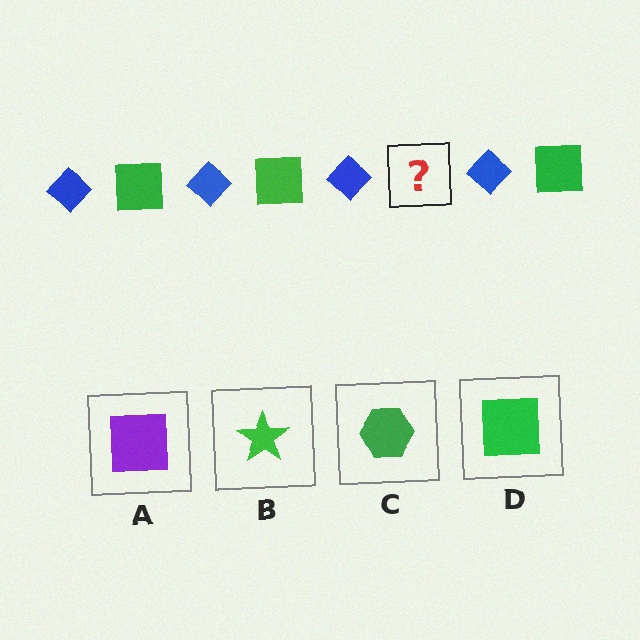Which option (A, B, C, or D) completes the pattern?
D.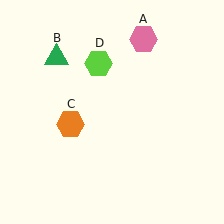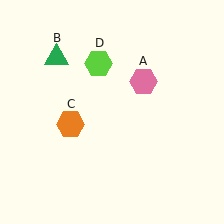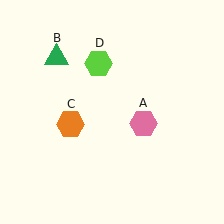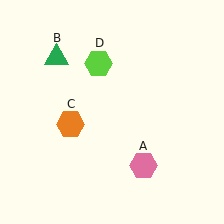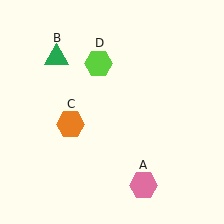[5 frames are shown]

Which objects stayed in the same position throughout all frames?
Green triangle (object B) and orange hexagon (object C) and lime hexagon (object D) remained stationary.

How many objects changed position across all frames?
1 object changed position: pink hexagon (object A).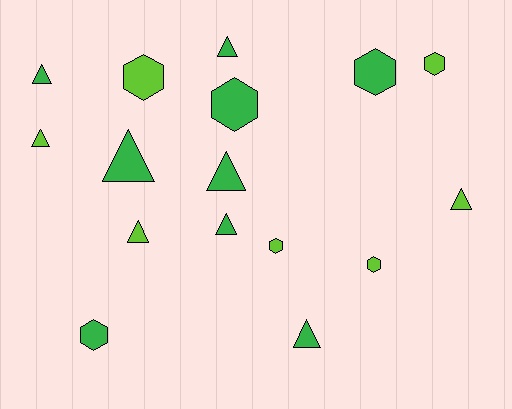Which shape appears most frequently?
Triangle, with 9 objects.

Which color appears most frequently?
Green, with 9 objects.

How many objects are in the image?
There are 16 objects.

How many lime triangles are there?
There are 3 lime triangles.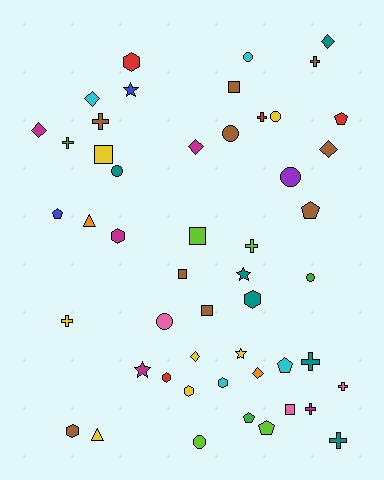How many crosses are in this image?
There are 10 crosses.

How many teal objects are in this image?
There are 6 teal objects.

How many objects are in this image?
There are 50 objects.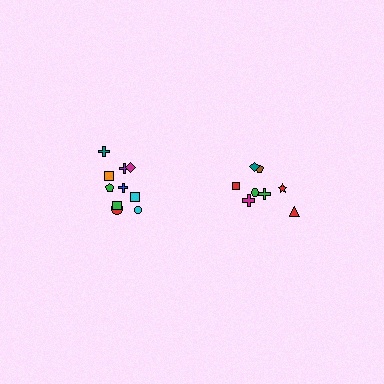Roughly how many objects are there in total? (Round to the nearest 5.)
Roughly 20 objects in total.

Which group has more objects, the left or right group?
The left group.